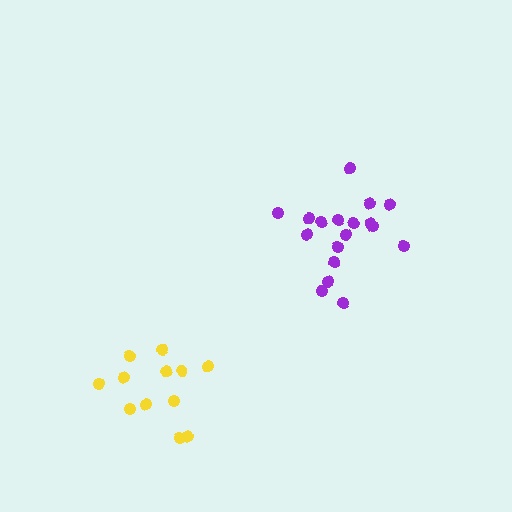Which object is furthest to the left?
The yellow cluster is leftmost.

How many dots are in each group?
Group 1: 18 dots, Group 2: 12 dots (30 total).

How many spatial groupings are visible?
There are 2 spatial groupings.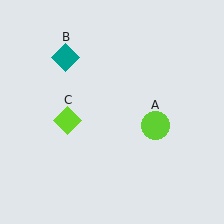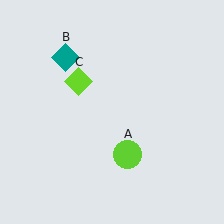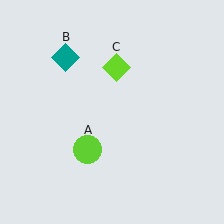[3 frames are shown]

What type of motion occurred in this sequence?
The lime circle (object A), lime diamond (object C) rotated clockwise around the center of the scene.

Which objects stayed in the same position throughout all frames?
Teal diamond (object B) remained stationary.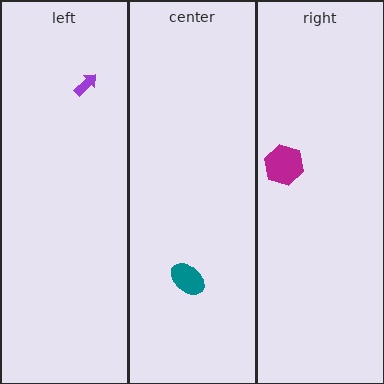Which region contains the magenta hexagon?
The right region.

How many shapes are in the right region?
1.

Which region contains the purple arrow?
The left region.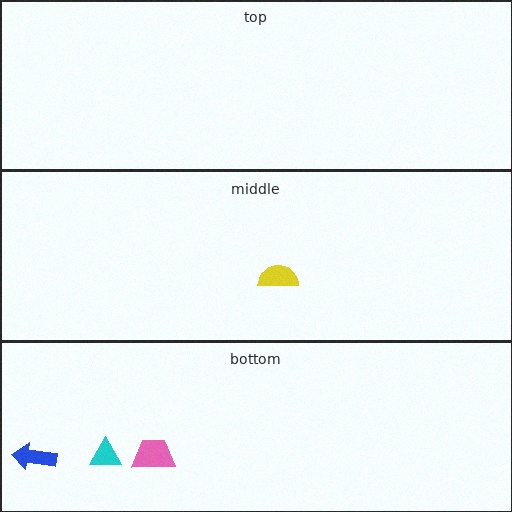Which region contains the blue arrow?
The bottom region.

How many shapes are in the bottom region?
3.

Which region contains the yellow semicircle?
The middle region.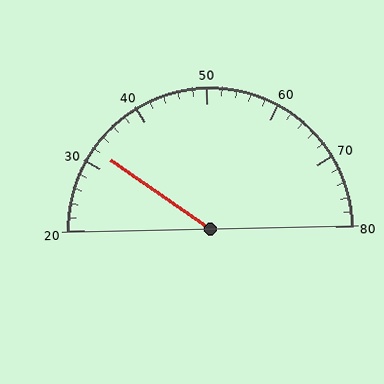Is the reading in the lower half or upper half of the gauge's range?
The reading is in the lower half of the range (20 to 80).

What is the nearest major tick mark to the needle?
The nearest major tick mark is 30.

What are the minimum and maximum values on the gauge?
The gauge ranges from 20 to 80.